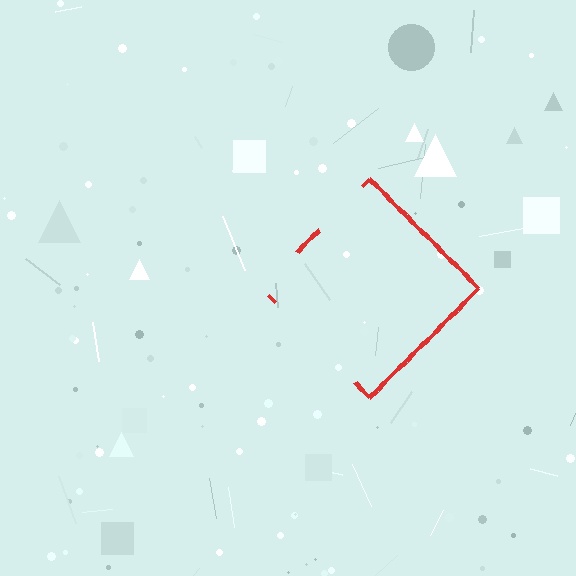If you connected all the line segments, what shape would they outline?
They would outline a diamond.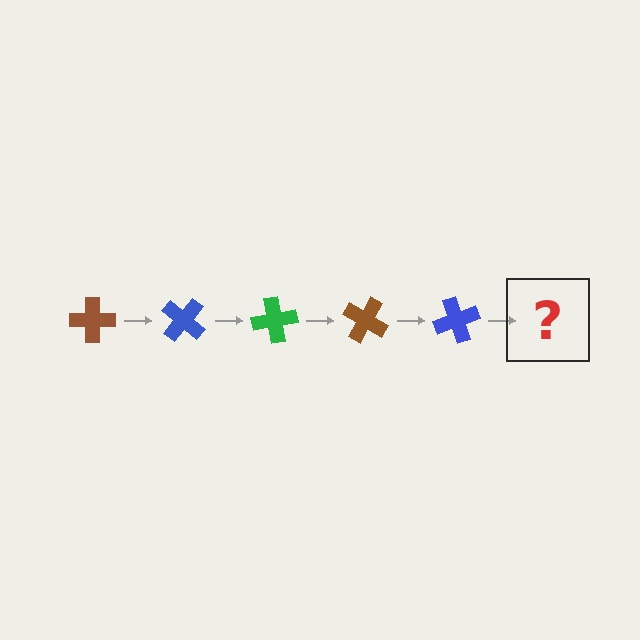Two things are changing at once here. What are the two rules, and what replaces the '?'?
The two rules are that it rotates 40 degrees each step and the color cycles through brown, blue, and green. The '?' should be a green cross, rotated 200 degrees from the start.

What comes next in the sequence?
The next element should be a green cross, rotated 200 degrees from the start.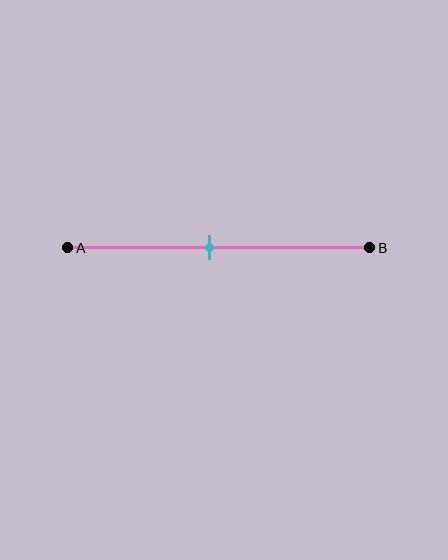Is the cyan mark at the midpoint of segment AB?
Yes, the mark is approximately at the midpoint.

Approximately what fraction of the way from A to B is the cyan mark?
The cyan mark is approximately 45% of the way from A to B.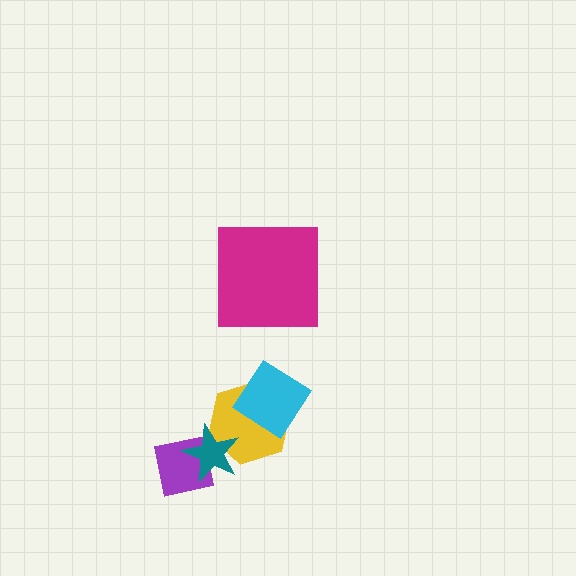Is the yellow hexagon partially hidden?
Yes, it is partially covered by another shape.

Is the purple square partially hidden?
Yes, it is partially covered by another shape.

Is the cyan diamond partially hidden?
No, no other shape covers it.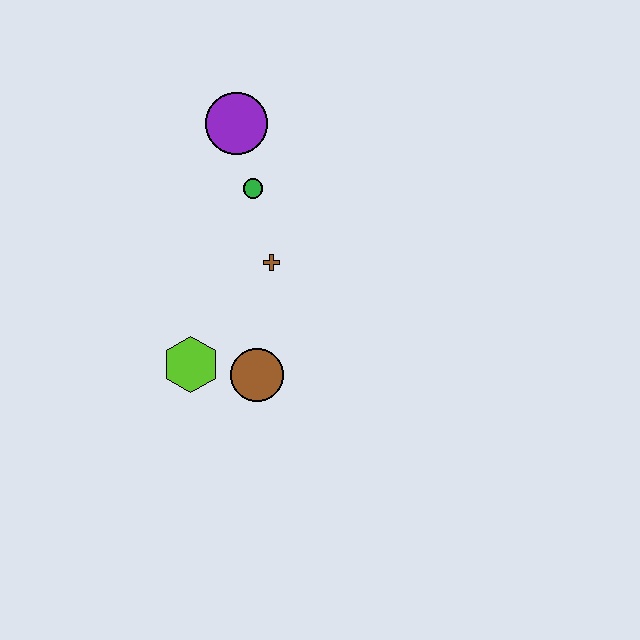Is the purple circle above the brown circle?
Yes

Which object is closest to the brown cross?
The green circle is closest to the brown cross.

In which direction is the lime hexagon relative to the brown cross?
The lime hexagon is below the brown cross.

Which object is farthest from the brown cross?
The purple circle is farthest from the brown cross.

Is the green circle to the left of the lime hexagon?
No